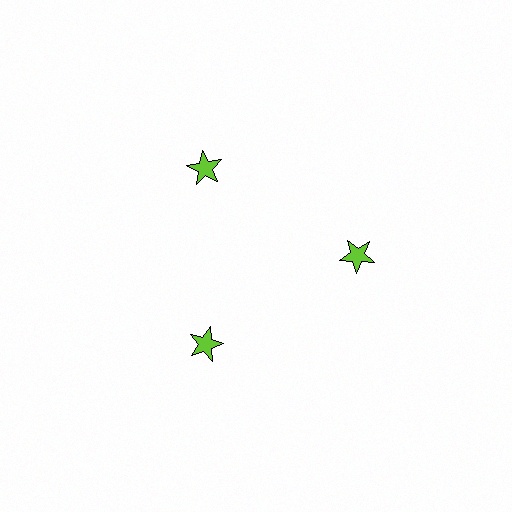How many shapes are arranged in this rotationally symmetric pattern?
There are 3 shapes, arranged in 3 groups of 1.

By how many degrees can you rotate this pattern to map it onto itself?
The pattern maps onto itself every 120 degrees of rotation.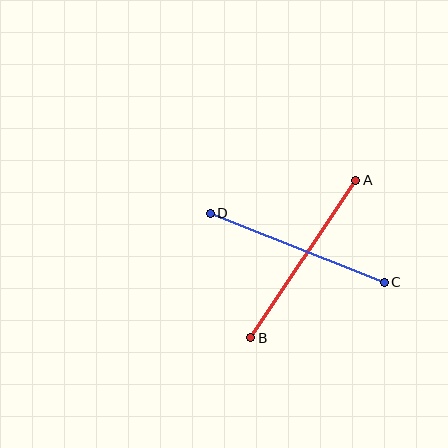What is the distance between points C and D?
The distance is approximately 187 pixels.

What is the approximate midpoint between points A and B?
The midpoint is at approximately (303, 259) pixels.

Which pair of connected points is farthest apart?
Points A and B are farthest apart.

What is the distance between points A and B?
The distance is approximately 189 pixels.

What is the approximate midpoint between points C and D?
The midpoint is at approximately (297, 248) pixels.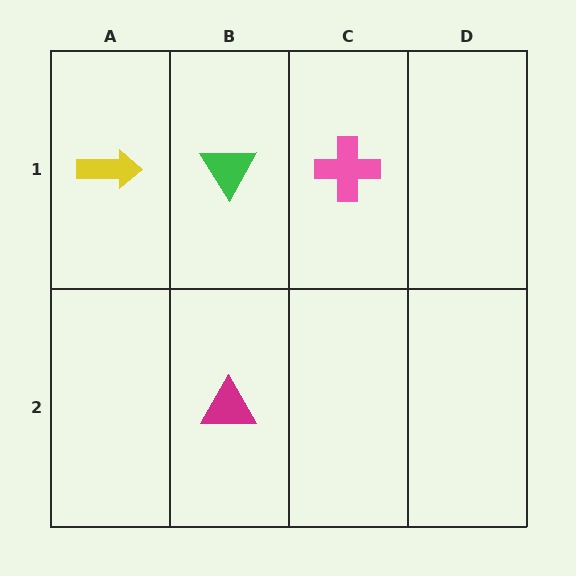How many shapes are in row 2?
1 shape.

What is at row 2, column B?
A magenta triangle.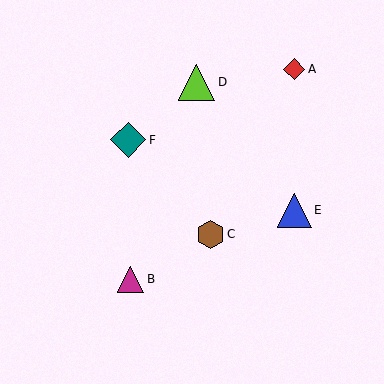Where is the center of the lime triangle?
The center of the lime triangle is at (197, 82).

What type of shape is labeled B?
Shape B is a magenta triangle.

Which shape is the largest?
The lime triangle (labeled D) is the largest.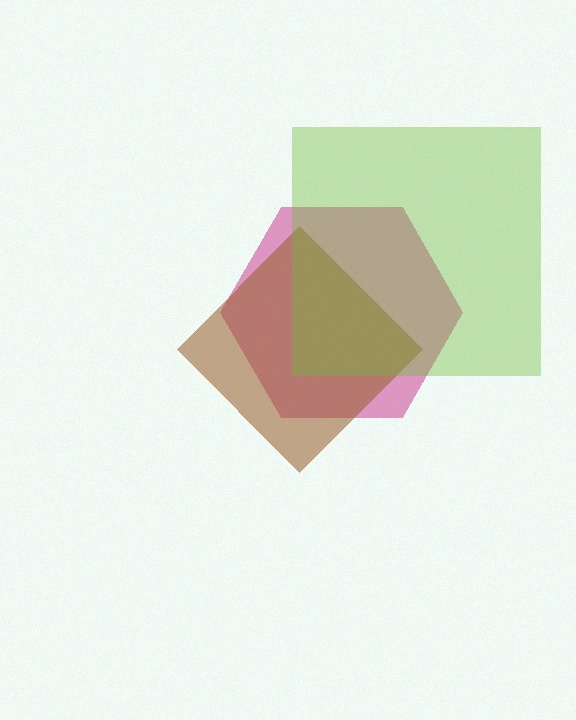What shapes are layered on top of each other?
The layered shapes are: a magenta hexagon, a brown diamond, a lime square.